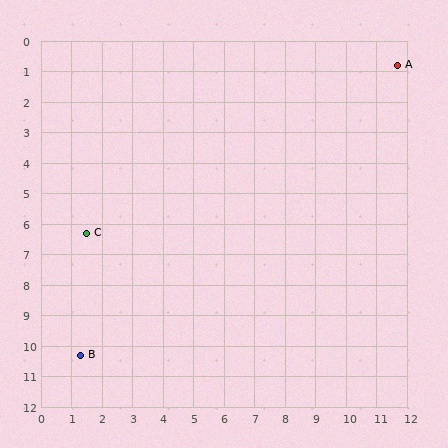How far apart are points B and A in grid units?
Points B and A are about 14.1 grid units apart.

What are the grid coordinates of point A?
Point A is at approximately (11.7, 0.8).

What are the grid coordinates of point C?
Point C is at approximately (1.5, 6.3).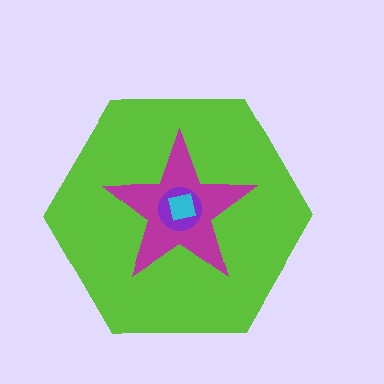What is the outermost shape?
The lime hexagon.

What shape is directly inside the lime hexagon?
The magenta star.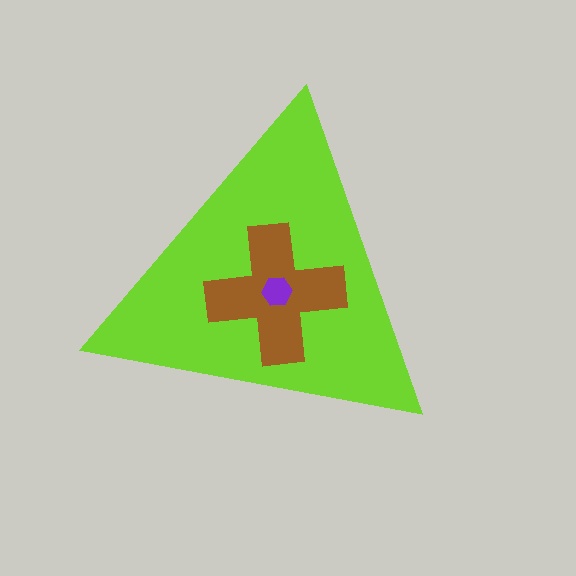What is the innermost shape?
The purple hexagon.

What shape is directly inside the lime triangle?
The brown cross.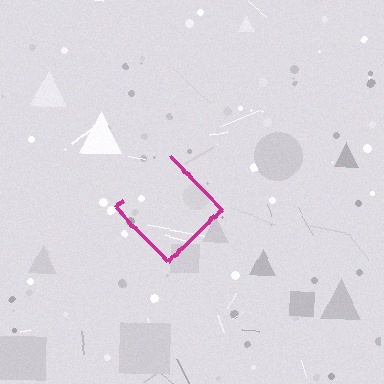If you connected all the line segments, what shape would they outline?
They would outline a diamond.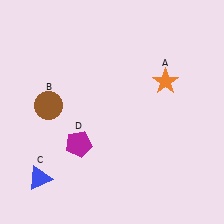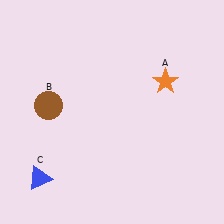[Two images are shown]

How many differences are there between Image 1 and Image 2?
There is 1 difference between the two images.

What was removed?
The magenta pentagon (D) was removed in Image 2.